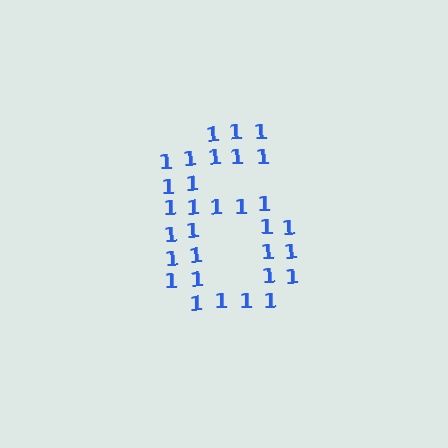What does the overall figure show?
The overall figure shows the digit 6.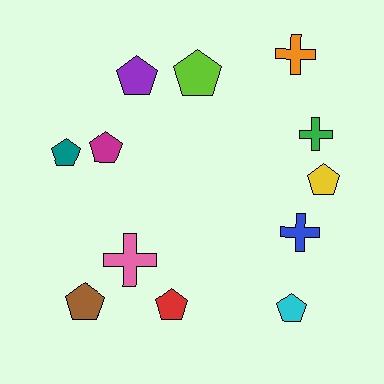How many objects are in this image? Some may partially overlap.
There are 12 objects.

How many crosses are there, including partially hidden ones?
There are 4 crosses.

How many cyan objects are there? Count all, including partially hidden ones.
There is 1 cyan object.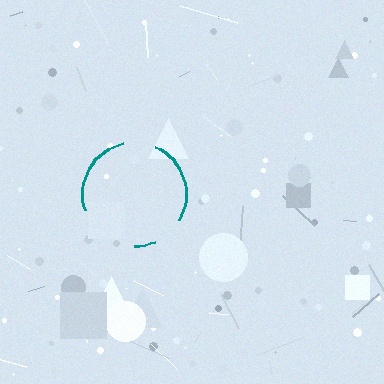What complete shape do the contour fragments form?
The contour fragments form a circle.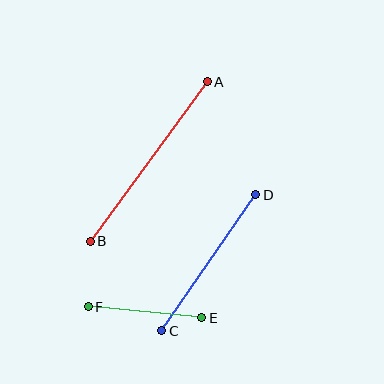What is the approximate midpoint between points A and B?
The midpoint is at approximately (149, 162) pixels.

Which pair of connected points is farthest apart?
Points A and B are farthest apart.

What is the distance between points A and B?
The distance is approximately 198 pixels.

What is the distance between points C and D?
The distance is approximately 165 pixels.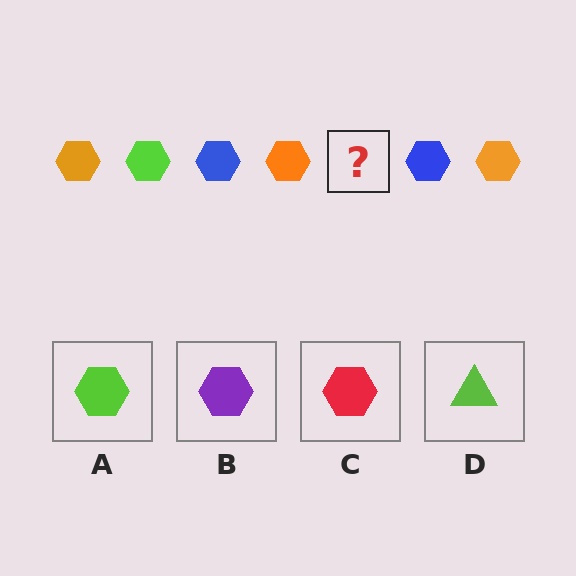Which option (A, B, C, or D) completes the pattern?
A.